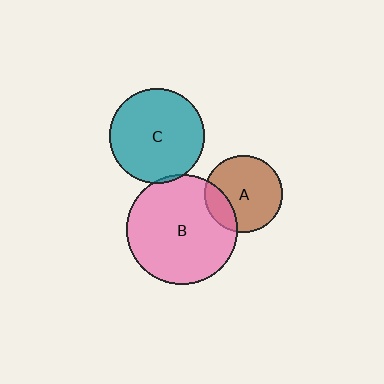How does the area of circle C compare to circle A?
Approximately 1.5 times.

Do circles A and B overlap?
Yes.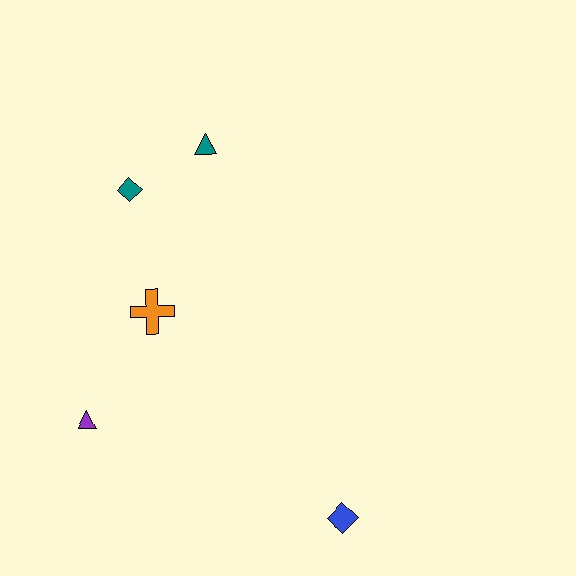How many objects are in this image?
There are 5 objects.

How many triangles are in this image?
There are 2 triangles.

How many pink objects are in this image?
There are no pink objects.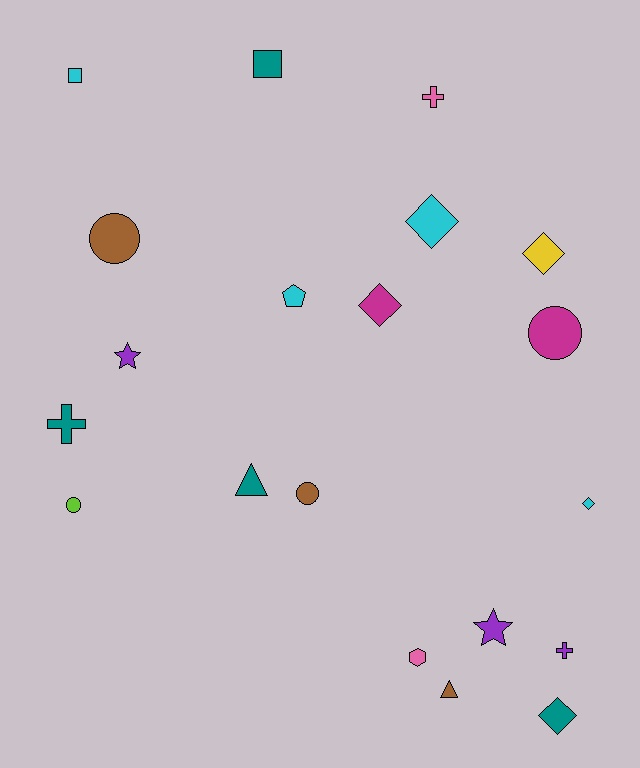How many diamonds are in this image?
There are 5 diamonds.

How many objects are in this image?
There are 20 objects.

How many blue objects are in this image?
There are no blue objects.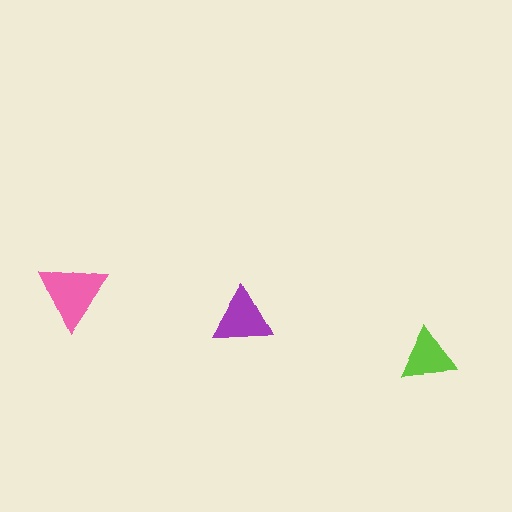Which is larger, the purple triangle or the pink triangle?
The pink one.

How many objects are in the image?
There are 3 objects in the image.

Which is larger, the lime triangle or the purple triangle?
The purple one.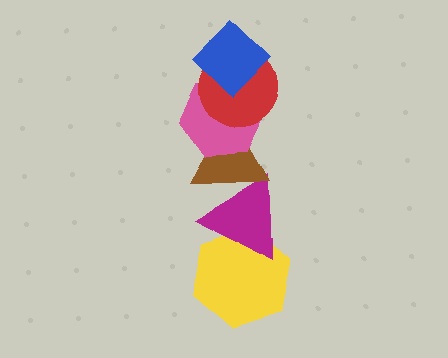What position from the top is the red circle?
The red circle is 2nd from the top.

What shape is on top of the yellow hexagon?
The magenta triangle is on top of the yellow hexagon.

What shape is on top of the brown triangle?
The pink hexagon is on top of the brown triangle.